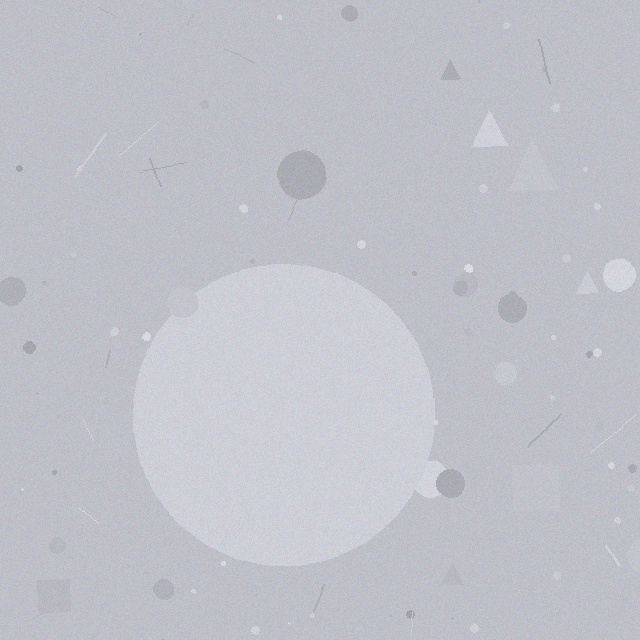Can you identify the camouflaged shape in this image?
The camouflaged shape is a circle.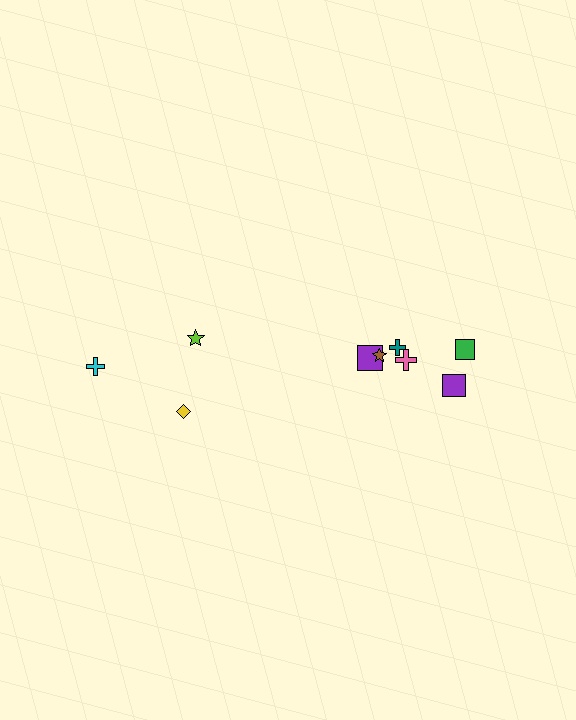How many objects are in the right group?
There are 6 objects.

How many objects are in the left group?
There are 3 objects.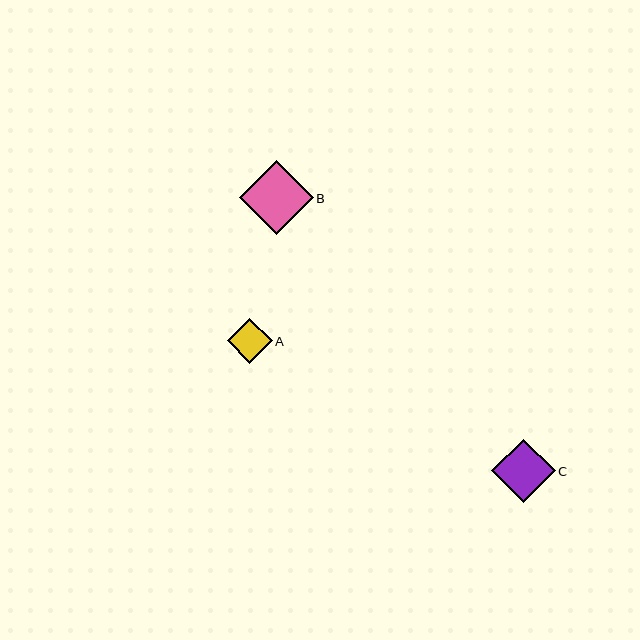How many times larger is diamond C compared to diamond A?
Diamond C is approximately 1.4 times the size of diamond A.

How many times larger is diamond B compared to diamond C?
Diamond B is approximately 1.2 times the size of diamond C.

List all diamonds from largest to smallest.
From largest to smallest: B, C, A.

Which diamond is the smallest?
Diamond A is the smallest with a size of approximately 45 pixels.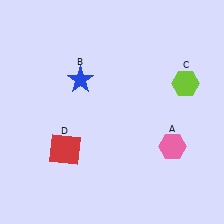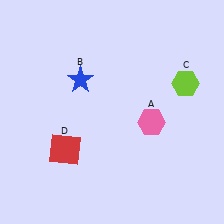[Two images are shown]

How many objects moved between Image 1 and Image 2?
1 object moved between the two images.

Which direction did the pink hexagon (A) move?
The pink hexagon (A) moved up.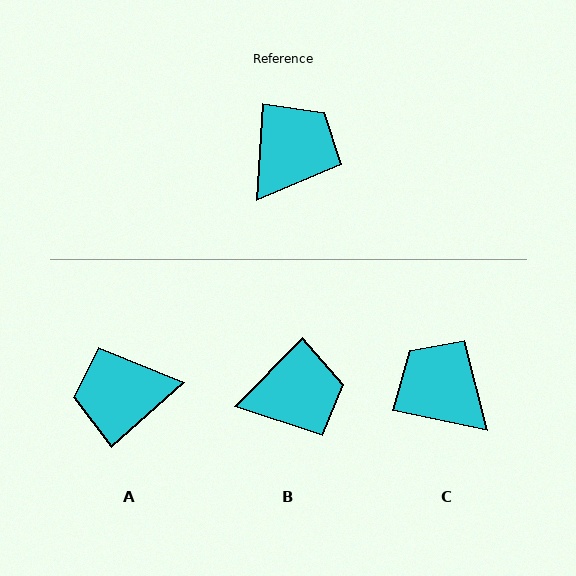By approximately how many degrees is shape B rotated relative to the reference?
Approximately 41 degrees clockwise.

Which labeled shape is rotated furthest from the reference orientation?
A, about 135 degrees away.